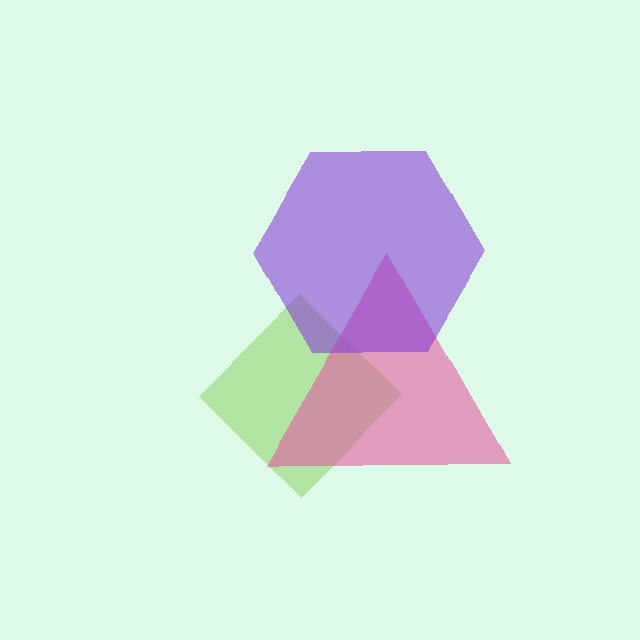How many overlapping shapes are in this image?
There are 3 overlapping shapes in the image.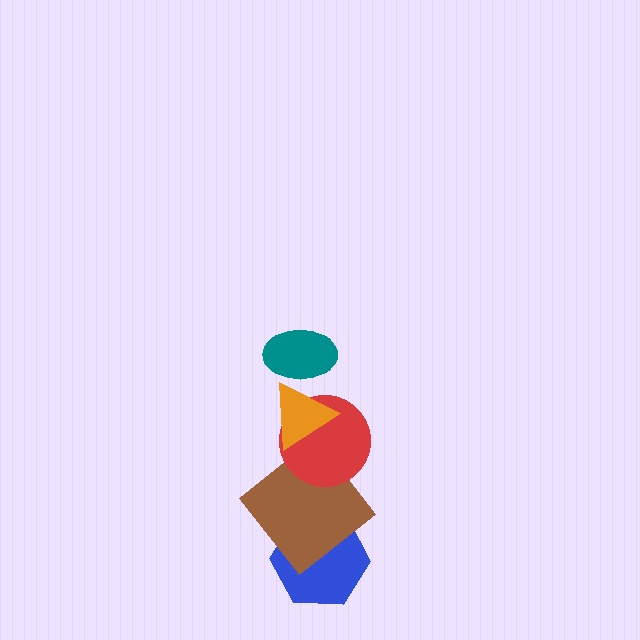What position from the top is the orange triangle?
The orange triangle is 2nd from the top.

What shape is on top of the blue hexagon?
The brown diamond is on top of the blue hexagon.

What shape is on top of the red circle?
The orange triangle is on top of the red circle.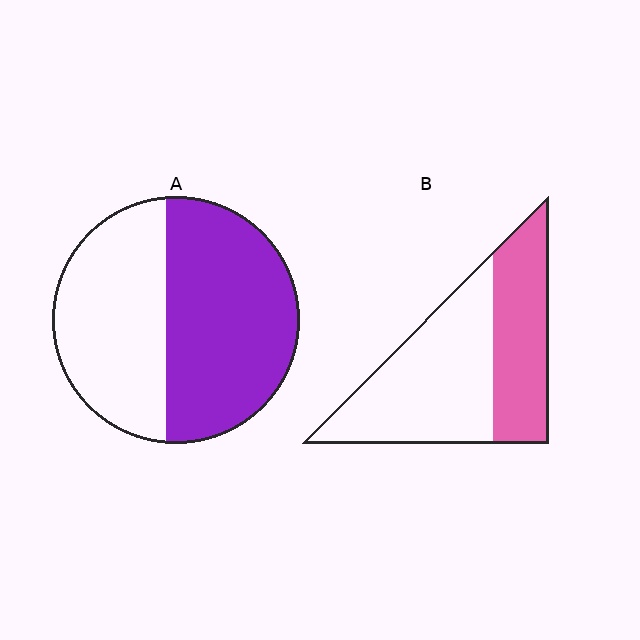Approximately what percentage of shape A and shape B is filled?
A is approximately 55% and B is approximately 40%.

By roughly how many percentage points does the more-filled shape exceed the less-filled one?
By roughly 15 percentage points (A over B).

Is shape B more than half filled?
No.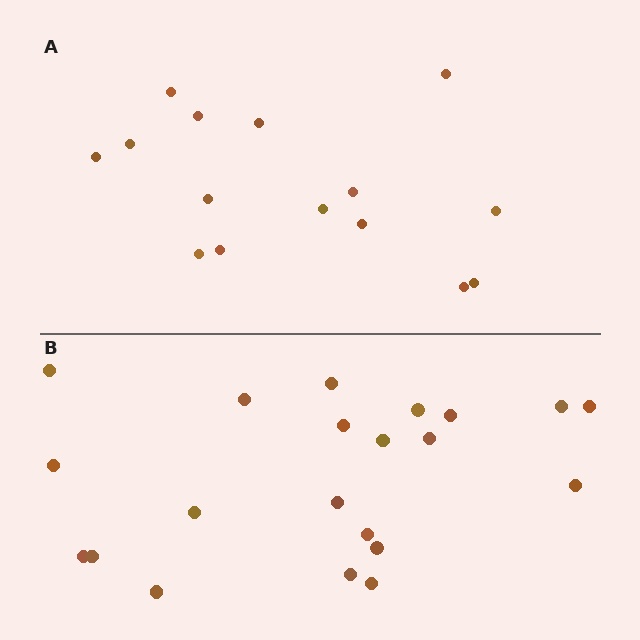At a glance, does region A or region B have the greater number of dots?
Region B (the bottom region) has more dots.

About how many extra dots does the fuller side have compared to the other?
Region B has about 6 more dots than region A.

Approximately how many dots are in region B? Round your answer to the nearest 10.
About 20 dots. (The exact count is 21, which rounds to 20.)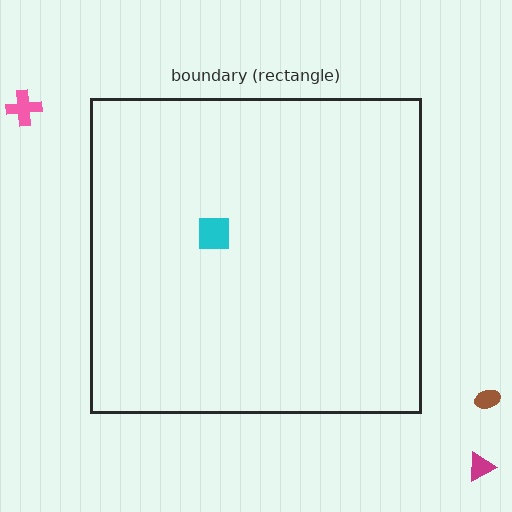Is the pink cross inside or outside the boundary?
Outside.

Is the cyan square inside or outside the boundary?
Inside.